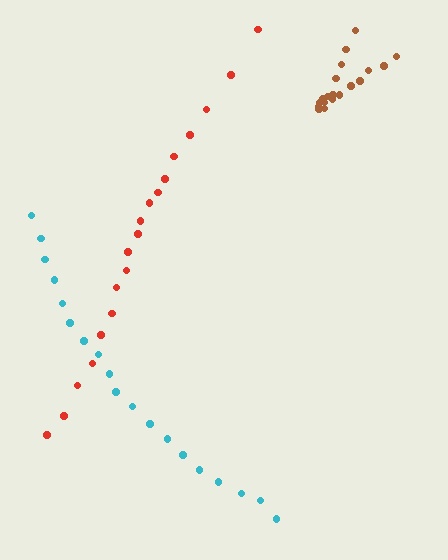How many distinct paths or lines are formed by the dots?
There are 3 distinct paths.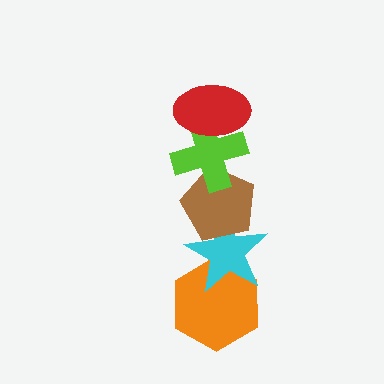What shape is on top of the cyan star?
The brown pentagon is on top of the cyan star.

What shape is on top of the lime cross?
The red ellipse is on top of the lime cross.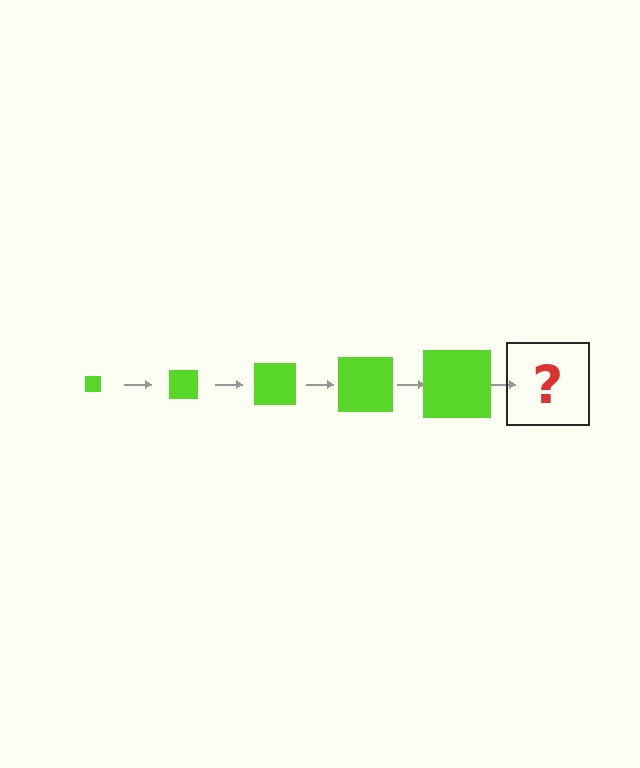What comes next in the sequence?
The next element should be a lime square, larger than the previous one.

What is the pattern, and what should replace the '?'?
The pattern is that the square gets progressively larger each step. The '?' should be a lime square, larger than the previous one.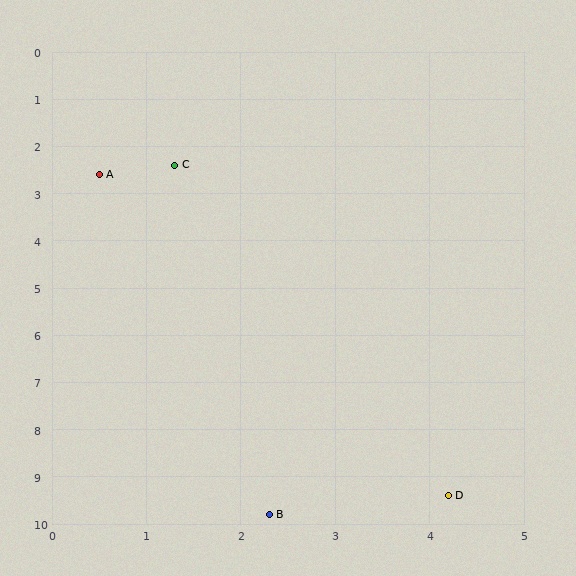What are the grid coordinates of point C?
Point C is at approximately (1.3, 2.4).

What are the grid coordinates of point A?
Point A is at approximately (0.5, 2.6).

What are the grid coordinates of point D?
Point D is at approximately (4.2, 9.4).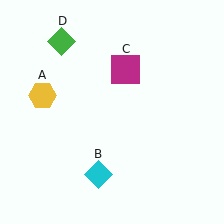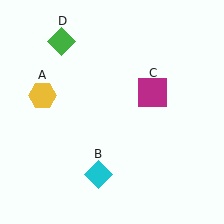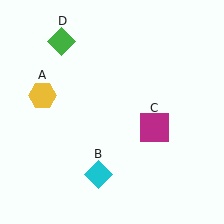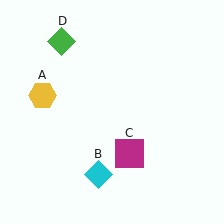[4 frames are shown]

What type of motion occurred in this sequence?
The magenta square (object C) rotated clockwise around the center of the scene.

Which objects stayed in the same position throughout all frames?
Yellow hexagon (object A) and cyan diamond (object B) and green diamond (object D) remained stationary.